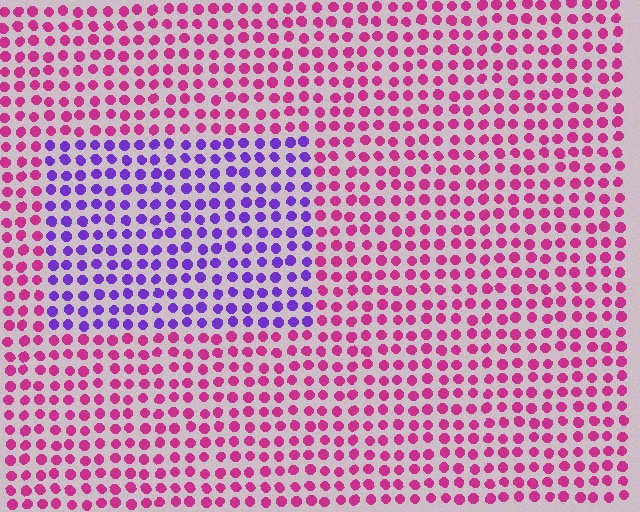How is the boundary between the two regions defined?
The boundary is defined purely by a slight shift in hue (about 58 degrees). Spacing, size, and orientation are identical on both sides.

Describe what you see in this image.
The image is filled with small magenta elements in a uniform arrangement. A rectangle-shaped region is visible where the elements are tinted to a slightly different hue, forming a subtle color boundary.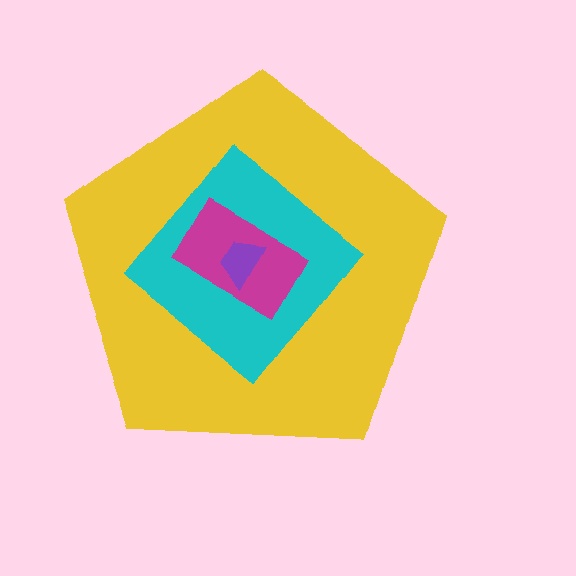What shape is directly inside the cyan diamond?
The magenta rectangle.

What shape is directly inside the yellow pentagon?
The cyan diamond.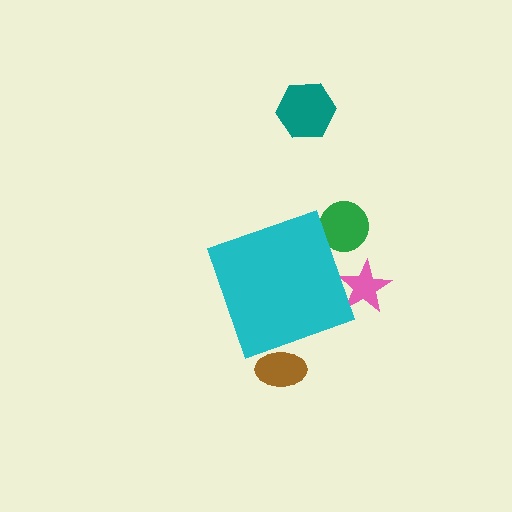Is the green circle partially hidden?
Yes, the green circle is partially hidden behind the cyan diamond.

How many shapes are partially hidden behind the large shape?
3 shapes are partially hidden.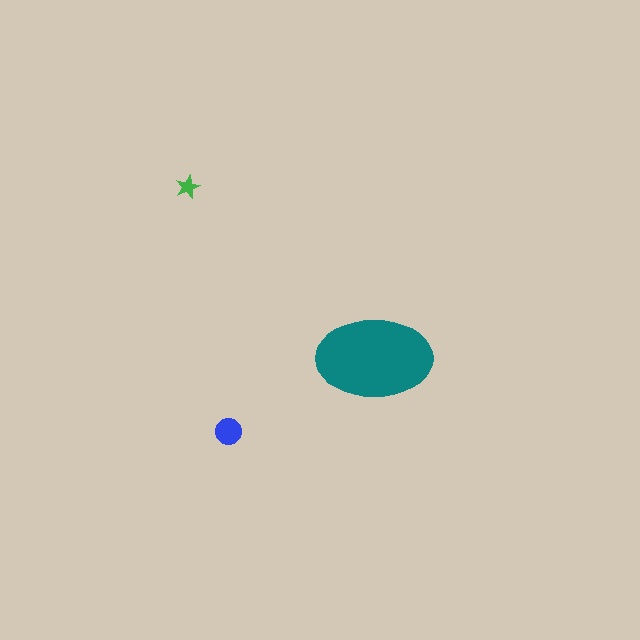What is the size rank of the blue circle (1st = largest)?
2nd.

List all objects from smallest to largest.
The green star, the blue circle, the teal ellipse.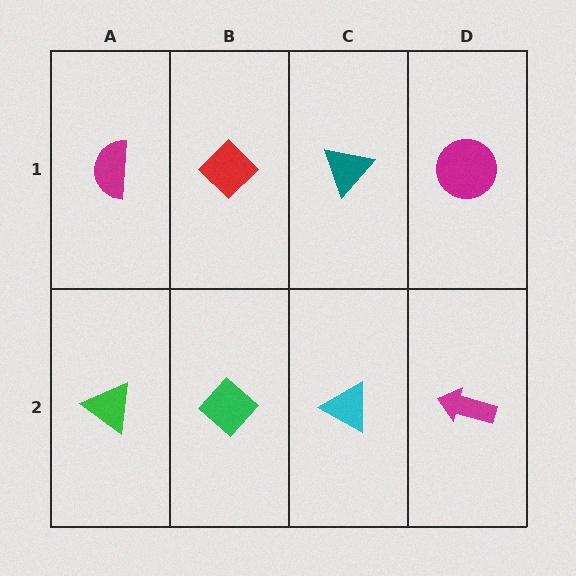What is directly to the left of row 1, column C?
A red diamond.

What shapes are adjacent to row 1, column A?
A green triangle (row 2, column A), a red diamond (row 1, column B).